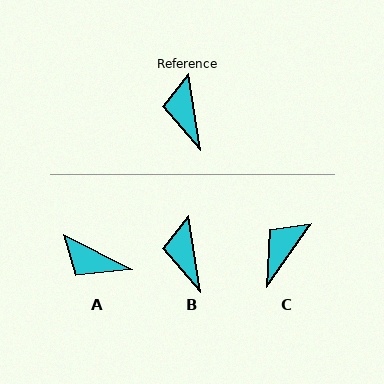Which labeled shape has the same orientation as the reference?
B.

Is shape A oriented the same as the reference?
No, it is off by about 54 degrees.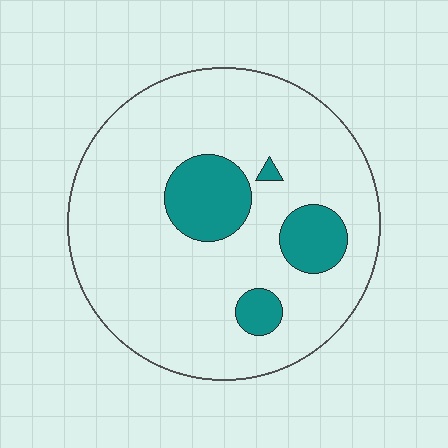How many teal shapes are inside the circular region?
4.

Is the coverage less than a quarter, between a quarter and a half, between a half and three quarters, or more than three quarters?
Less than a quarter.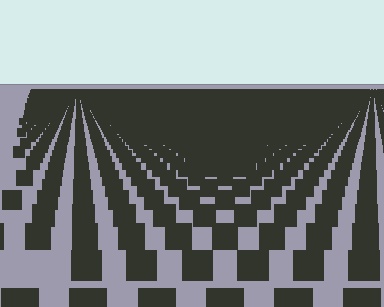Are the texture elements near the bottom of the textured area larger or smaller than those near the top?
Larger. Near the bottom, elements are closer to the viewer and appear at a bigger on-screen size.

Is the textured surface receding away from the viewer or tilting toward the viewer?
The surface is receding away from the viewer. Texture elements get smaller and denser toward the top.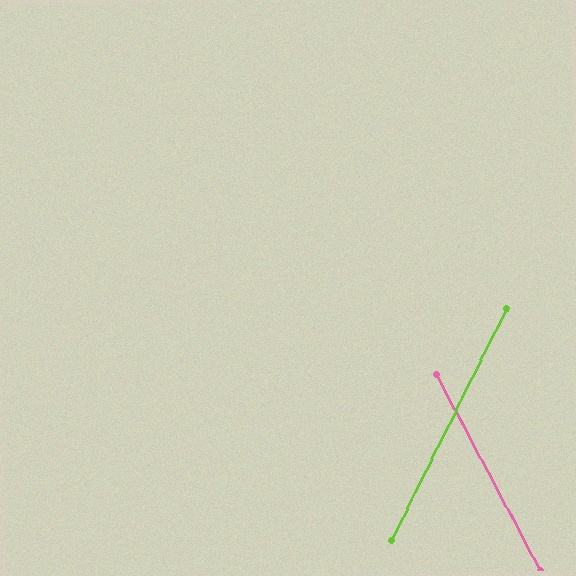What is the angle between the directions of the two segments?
Approximately 54 degrees.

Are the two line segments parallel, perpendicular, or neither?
Neither parallel nor perpendicular — they differ by about 54°.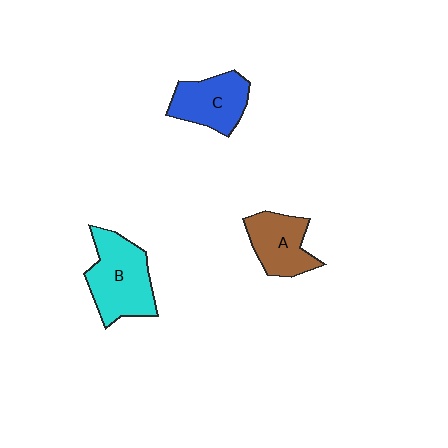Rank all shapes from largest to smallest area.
From largest to smallest: B (cyan), C (blue), A (brown).